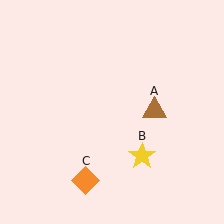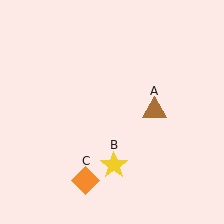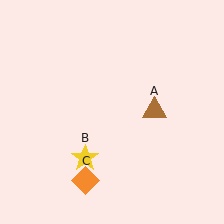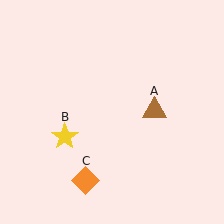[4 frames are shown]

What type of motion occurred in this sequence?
The yellow star (object B) rotated clockwise around the center of the scene.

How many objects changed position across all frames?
1 object changed position: yellow star (object B).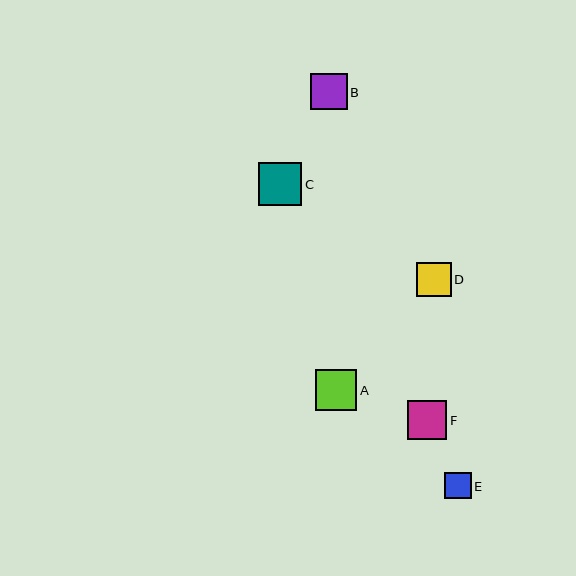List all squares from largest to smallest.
From largest to smallest: C, A, F, B, D, E.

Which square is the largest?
Square C is the largest with a size of approximately 43 pixels.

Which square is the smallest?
Square E is the smallest with a size of approximately 27 pixels.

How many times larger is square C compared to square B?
Square C is approximately 1.2 times the size of square B.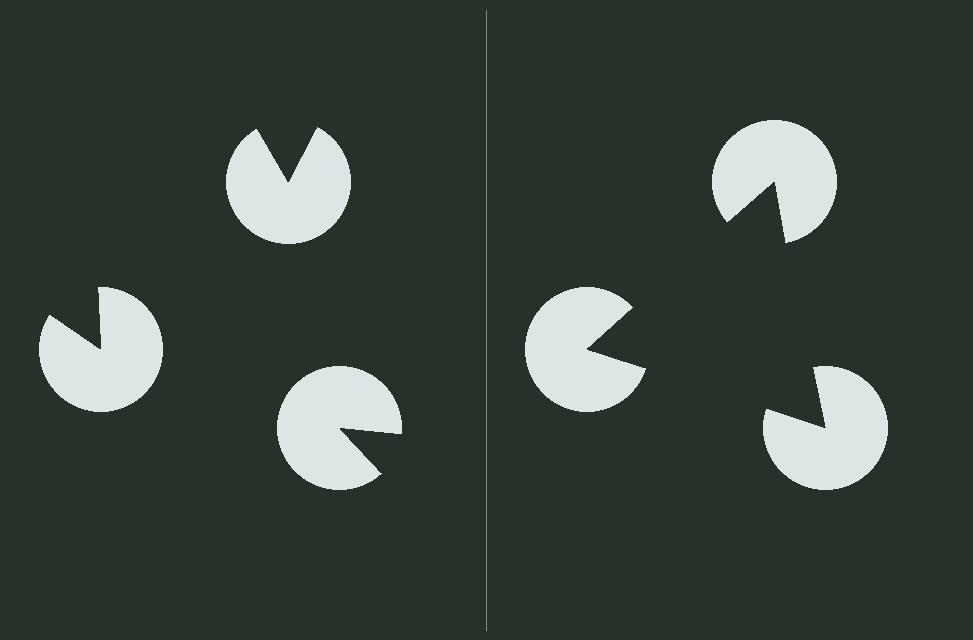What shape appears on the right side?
An illusory triangle.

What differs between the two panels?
The pac-man discs are positioned identically on both sides; only the wedge orientations differ. On the right they align to a triangle; on the left they are misaligned.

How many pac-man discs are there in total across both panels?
6 — 3 on each side.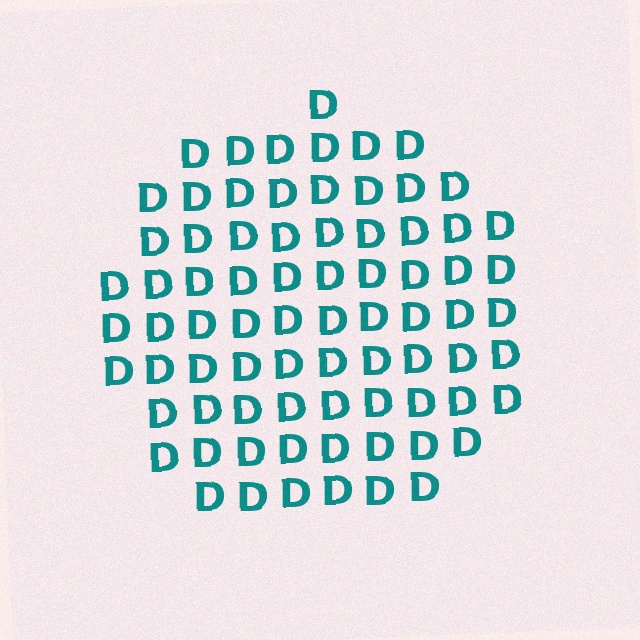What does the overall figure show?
The overall figure shows a circle.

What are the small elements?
The small elements are letter D's.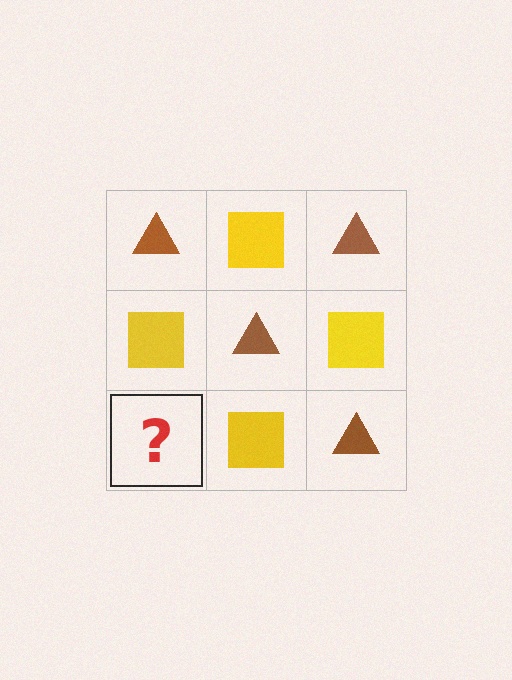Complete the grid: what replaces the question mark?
The question mark should be replaced with a brown triangle.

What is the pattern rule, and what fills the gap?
The rule is that it alternates brown triangle and yellow square in a checkerboard pattern. The gap should be filled with a brown triangle.